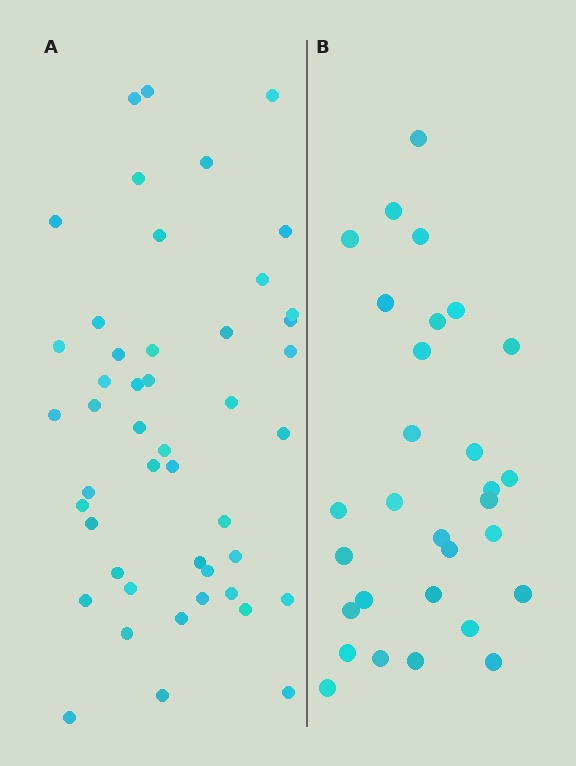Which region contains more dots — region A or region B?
Region A (the left region) has more dots.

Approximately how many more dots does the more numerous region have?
Region A has approximately 15 more dots than region B.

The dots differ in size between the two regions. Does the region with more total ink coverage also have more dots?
No. Region B has more total ink coverage because its dots are larger, but region A actually contains more individual dots. Total area can be misleading — the number of items is what matters here.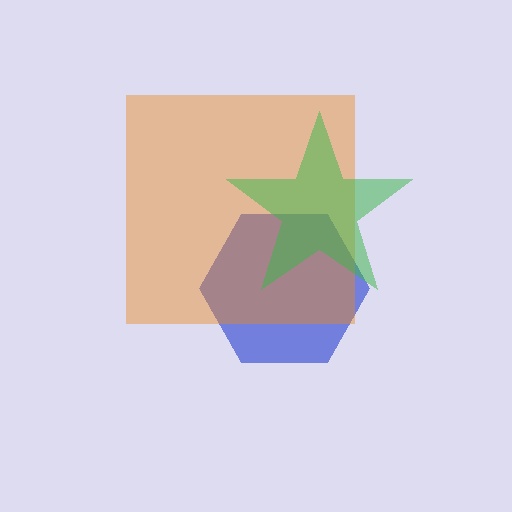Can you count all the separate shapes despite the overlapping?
Yes, there are 3 separate shapes.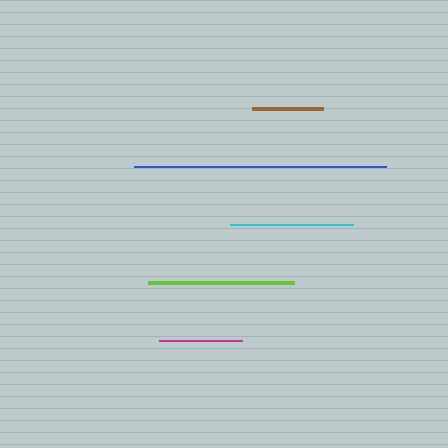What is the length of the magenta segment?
The magenta segment is approximately 83 pixels long.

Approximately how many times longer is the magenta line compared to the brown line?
The magenta line is approximately 1.2 times the length of the brown line.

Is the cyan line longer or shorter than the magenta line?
The cyan line is longer than the magenta line.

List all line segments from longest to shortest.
From longest to shortest: blue, lime, cyan, magenta, brown.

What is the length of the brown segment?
The brown segment is approximately 70 pixels long.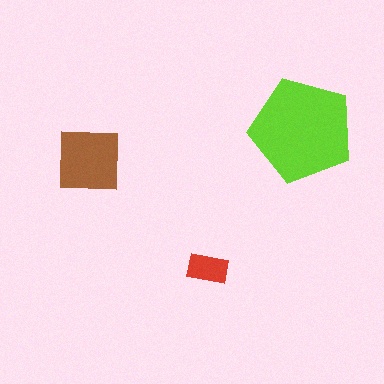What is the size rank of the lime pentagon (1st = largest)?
1st.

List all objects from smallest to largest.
The red rectangle, the brown square, the lime pentagon.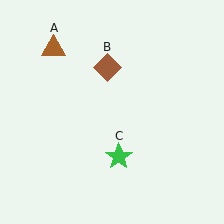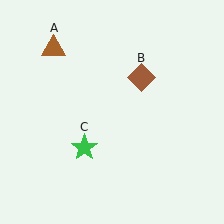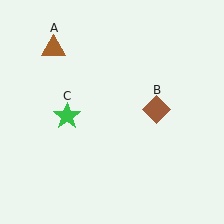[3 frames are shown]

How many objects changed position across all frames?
2 objects changed position: brown diamond (object B), green star (object C).